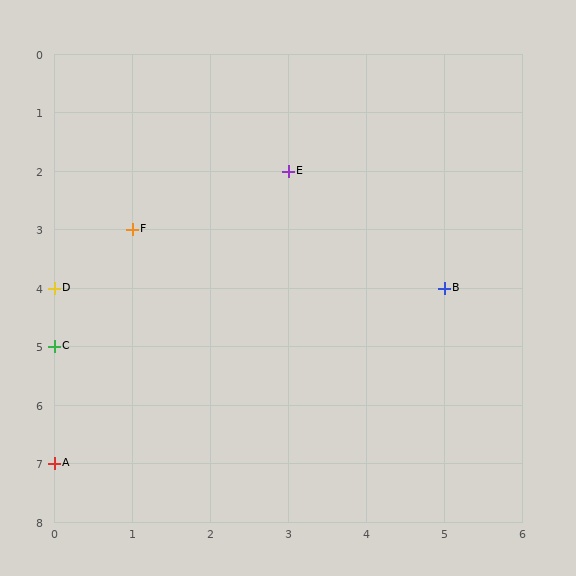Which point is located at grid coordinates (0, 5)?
Point C is at (0, 5).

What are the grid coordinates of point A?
Point A is at grid coordinates (0, 7).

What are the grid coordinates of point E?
Point E is at grid coordinates (3, 2).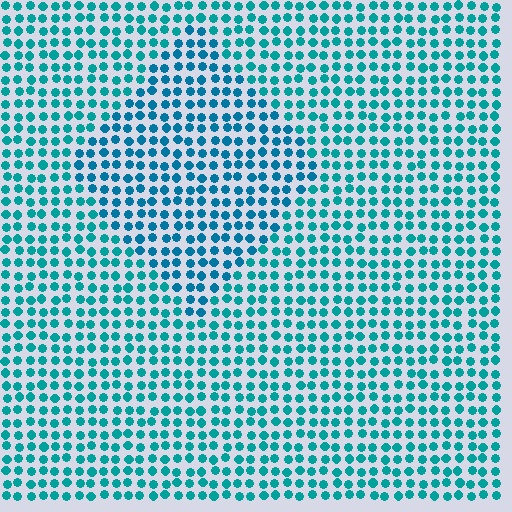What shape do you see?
I see a diamond.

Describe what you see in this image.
The image is filled with small teal elements in a uniform arrangement. A diamond-shaped region is visible where the elements are tinted to a slightly different hue, forming a subtle color boundary.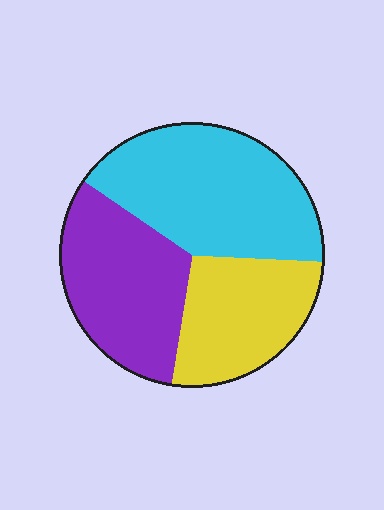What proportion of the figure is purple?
Purple takes up about one third (1/3) of the figure.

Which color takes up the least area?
Yellow, at roughly 25%.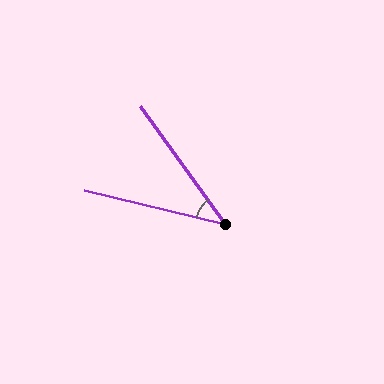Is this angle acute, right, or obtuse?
It is acute.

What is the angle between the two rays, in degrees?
Approximately 41 degrees.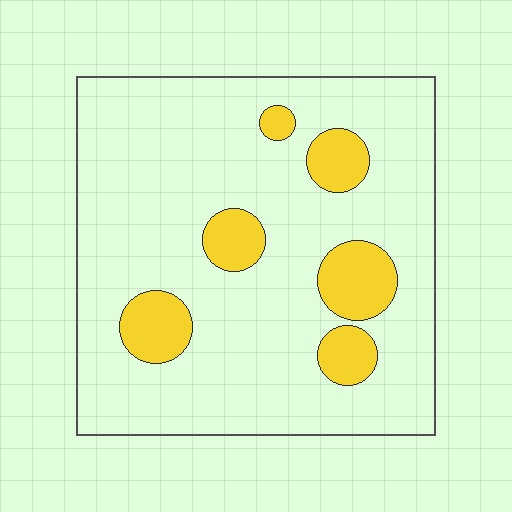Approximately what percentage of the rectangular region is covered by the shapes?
Approximately 15%.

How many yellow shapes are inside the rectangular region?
6.